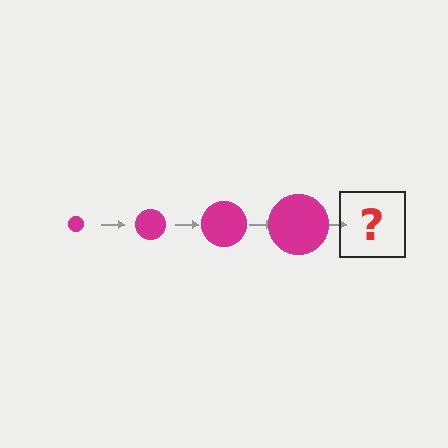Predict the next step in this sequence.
The next step is a magenta circle, larger than the previous one.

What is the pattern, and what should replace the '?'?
The pattern is that the circle gets progressively larger each step. The '?' should be a magenta circle, larger than the previous one.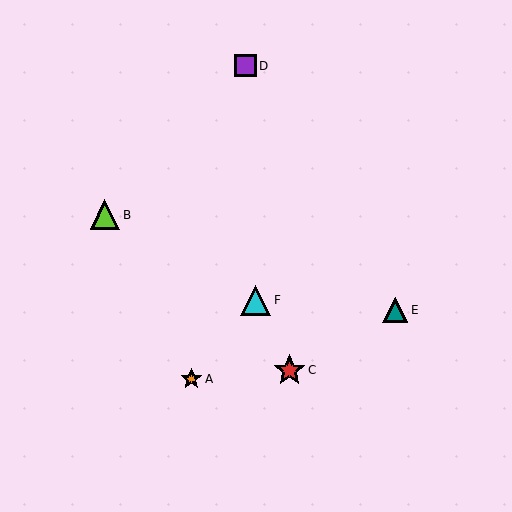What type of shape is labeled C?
Shape C is a red star.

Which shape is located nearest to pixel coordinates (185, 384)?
The orange star (labeled A) at (191, 379) is nearest to that location.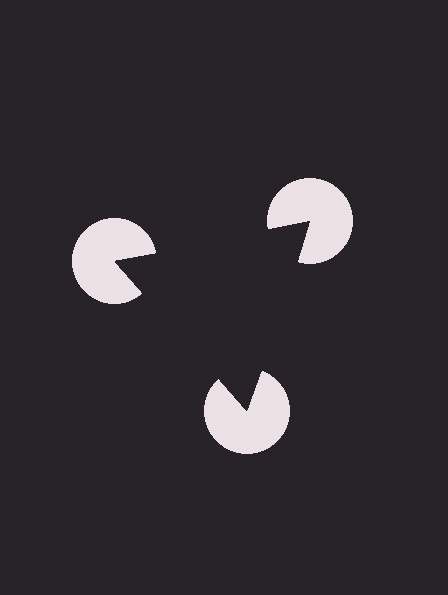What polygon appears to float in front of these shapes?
An illusory triangle — its edges are inferred from the aligned wedge cuts in the pac-man discs, not physically drawn.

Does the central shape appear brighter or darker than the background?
It typically appears slightly darker than the background, even though no actual brightness change is drawn.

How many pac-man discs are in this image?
There are 3 — one at each vertex of the illusory triangle.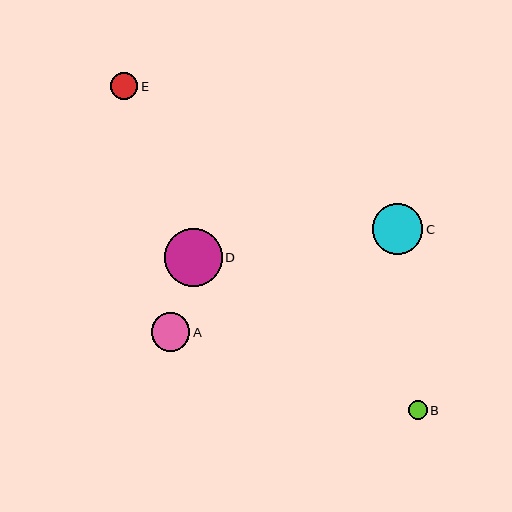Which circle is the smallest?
Circle B is the smallest with a size of approximately 19 pixels.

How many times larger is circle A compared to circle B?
Circle A is approximately 2.0 times the size of circle B.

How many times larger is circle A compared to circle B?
Circle A is approximately 2.0 times the size of circle B.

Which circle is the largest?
Circle D is the largest with a size of approximately 58 pixels.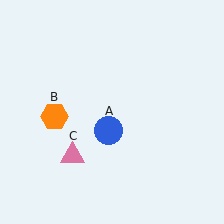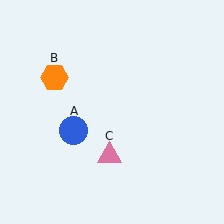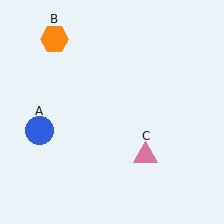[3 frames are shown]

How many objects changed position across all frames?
3 objects changed position: blue circle (object A), orange hexagon (object B), pink triangle (object C).